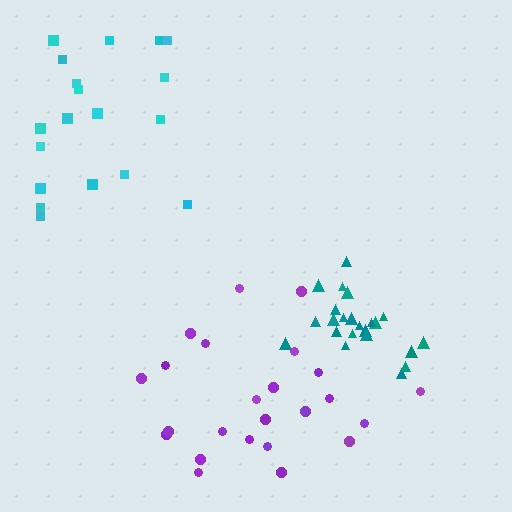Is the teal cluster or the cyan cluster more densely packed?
Teal.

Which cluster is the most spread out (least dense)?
Cyan.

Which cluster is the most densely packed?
Teal.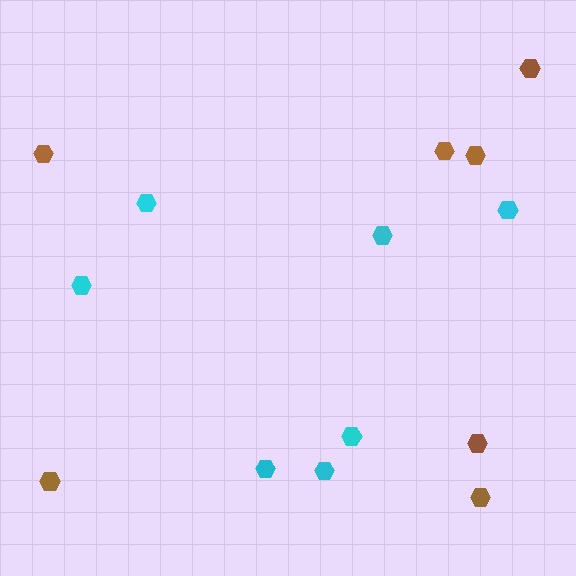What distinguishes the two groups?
There are 2 groups: one group of brown hexagons (7) and one group of cyan hexagons (7).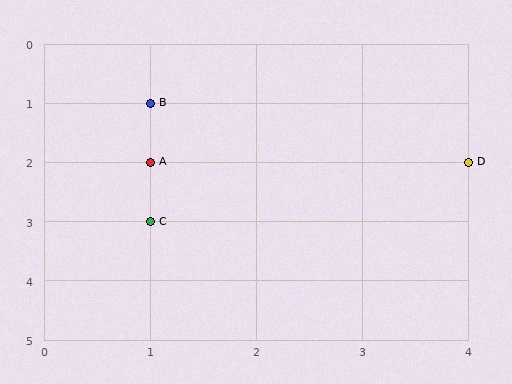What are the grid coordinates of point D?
Point D is at grid coordinates (4, 2).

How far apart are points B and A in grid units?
Points B and A are 1 row apart.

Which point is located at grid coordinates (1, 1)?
Point B is at (1, 1).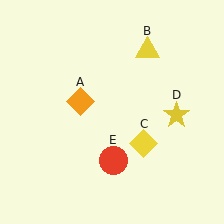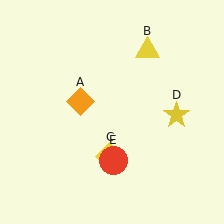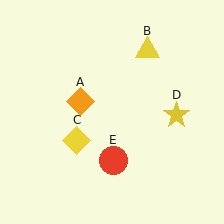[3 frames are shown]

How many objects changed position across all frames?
1 object changed position: yellow diamond (object C).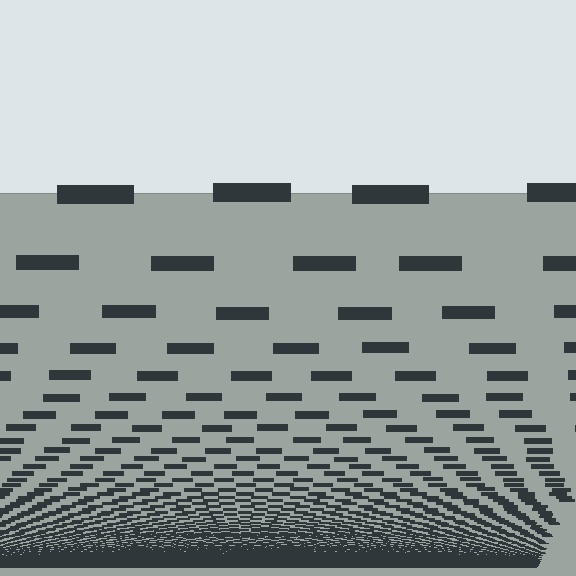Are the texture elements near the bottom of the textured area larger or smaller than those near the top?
Smaller. The gradient is inverted — elements near the bottom are smaller and denser.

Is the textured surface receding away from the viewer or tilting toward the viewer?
The surface appears to tilt toward the viewer. Texture elements get larger and sparser toward the top.